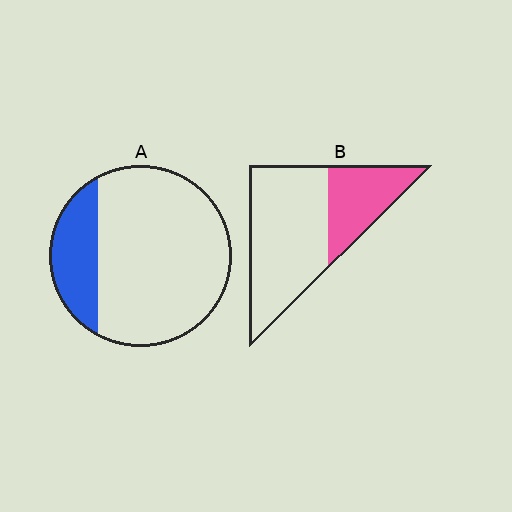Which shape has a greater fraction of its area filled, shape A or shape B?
Shape B.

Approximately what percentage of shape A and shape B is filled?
A is approximately 20% and B is approximately 35%.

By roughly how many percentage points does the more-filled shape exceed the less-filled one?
By roughly 10 percentage points (B over A).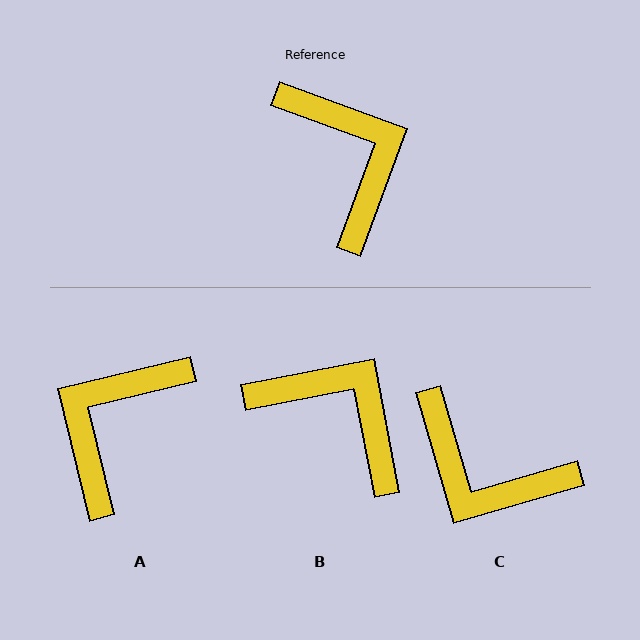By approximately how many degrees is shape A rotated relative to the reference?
Approximately 124 degrees counter-clockwise.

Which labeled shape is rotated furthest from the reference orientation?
C, about 144 degrees away.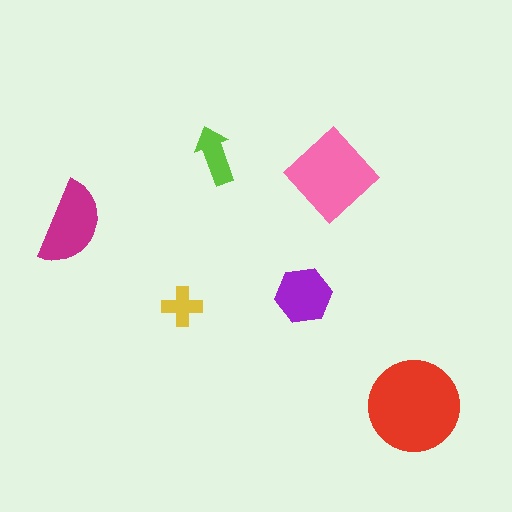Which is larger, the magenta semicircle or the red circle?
The red circle.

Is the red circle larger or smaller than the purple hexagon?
Larger.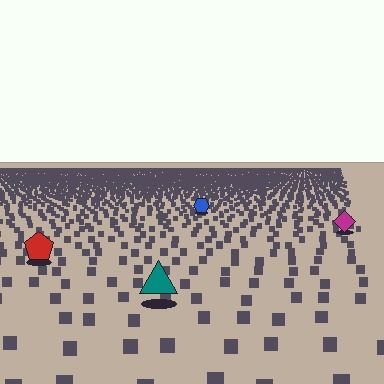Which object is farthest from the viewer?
The blue hexagon is farthest from the viewer. It appears smaller and the ground texture around it is denser.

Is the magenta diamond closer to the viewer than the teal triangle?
No. The teal triangle is closer — you can tell from the texture gradient: the ground texture is coarser near it.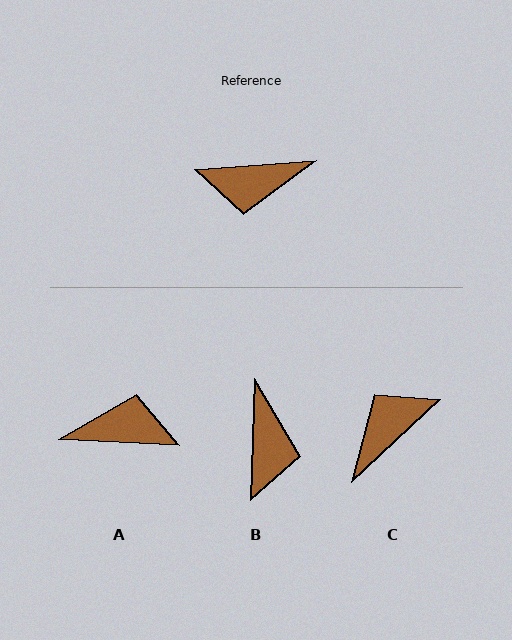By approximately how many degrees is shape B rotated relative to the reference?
Approximately 84 degrees counter-clockwise.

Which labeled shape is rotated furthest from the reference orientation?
A, about 173 degrees away.